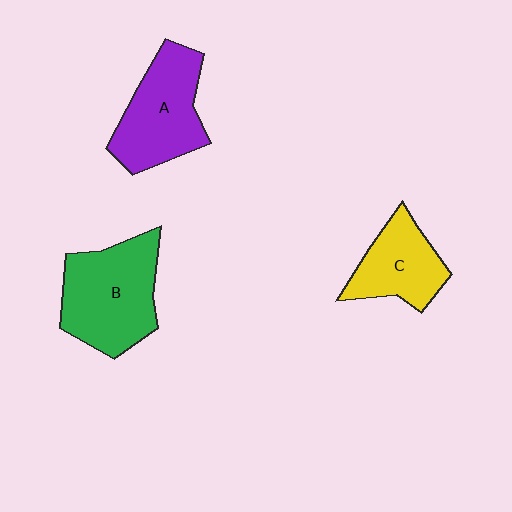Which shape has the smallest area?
Shape C (yellow).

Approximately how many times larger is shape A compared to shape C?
Approximately 1.3 times.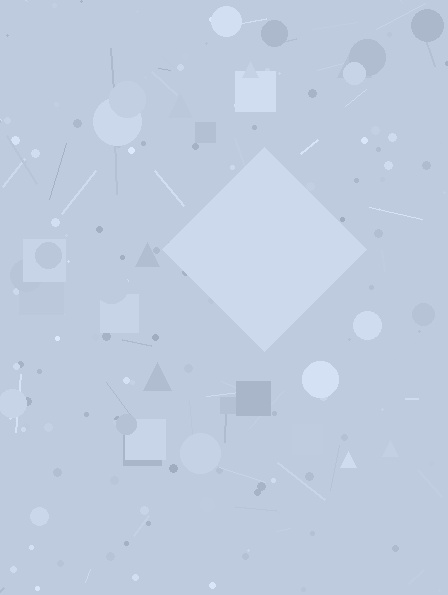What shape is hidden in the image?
A diamond is hidden in the image.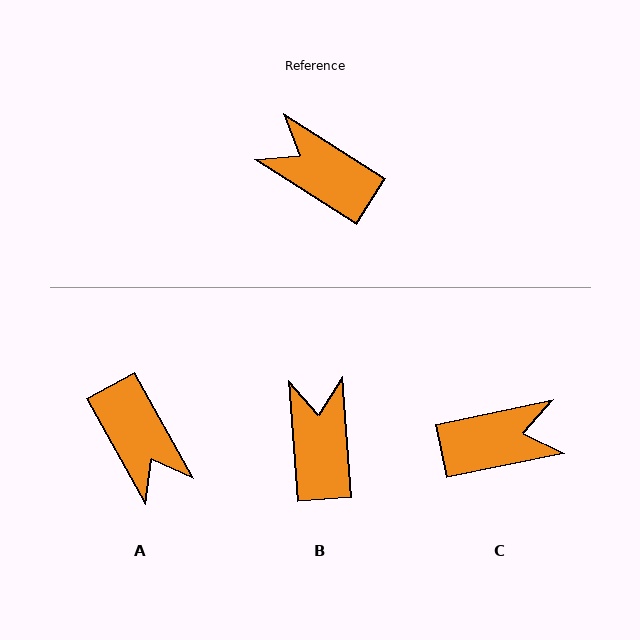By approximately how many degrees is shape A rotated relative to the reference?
Approximately 151 degrees counter-clockwise.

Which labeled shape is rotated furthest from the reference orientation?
A, about 151 degrees away.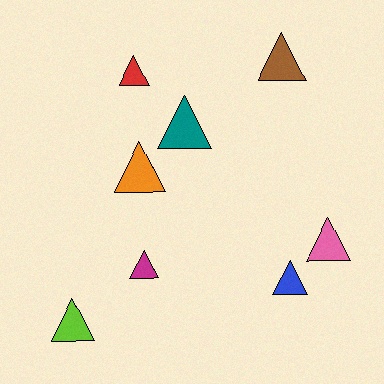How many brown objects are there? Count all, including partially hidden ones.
There is 1 brown object.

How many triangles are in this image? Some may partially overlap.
There are 8 triangles.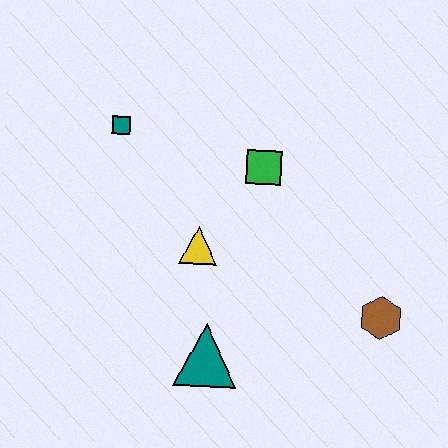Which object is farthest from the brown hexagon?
The teal square is farthest from the brown hexagon.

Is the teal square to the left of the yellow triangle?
Yes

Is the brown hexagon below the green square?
Yes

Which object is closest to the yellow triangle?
The green square is closest to the yellow triangle.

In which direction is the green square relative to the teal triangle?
The green square is above the teal triangle.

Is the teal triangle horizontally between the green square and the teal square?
Yes